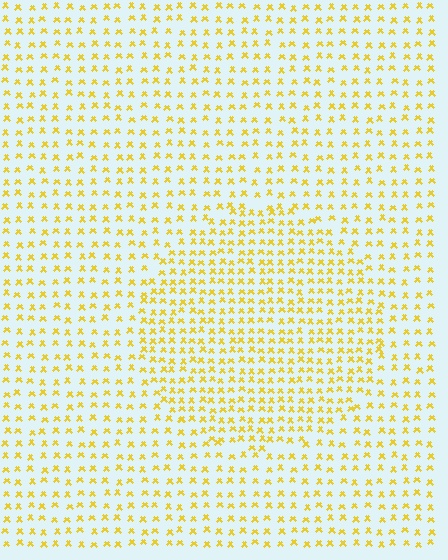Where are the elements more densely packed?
The elements are more densely packed inside the circle boundary.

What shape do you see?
I see a circle.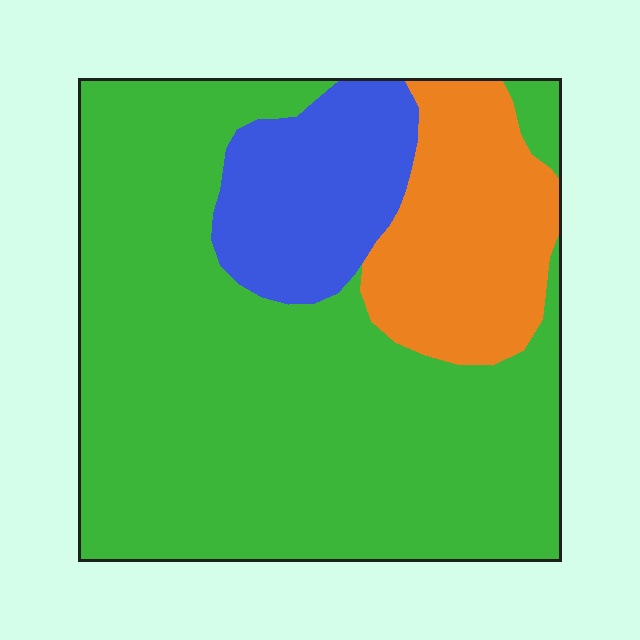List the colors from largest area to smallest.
From largest to smallest: green, orange, blue.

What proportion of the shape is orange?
Orange covers around 20% of the shape.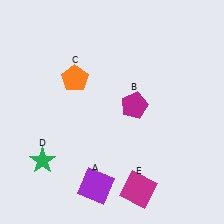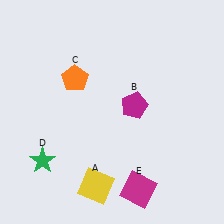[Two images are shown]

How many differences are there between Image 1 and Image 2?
There is 1 difference between the two images.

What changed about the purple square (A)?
In Image 1, A is purple. In Image 2, it changed to yellow.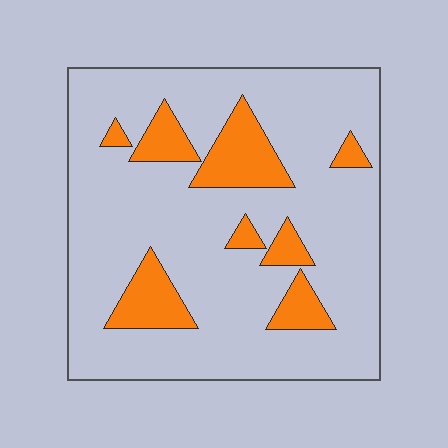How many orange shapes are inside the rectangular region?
8.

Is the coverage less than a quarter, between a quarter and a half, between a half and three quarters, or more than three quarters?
Less than a quarter.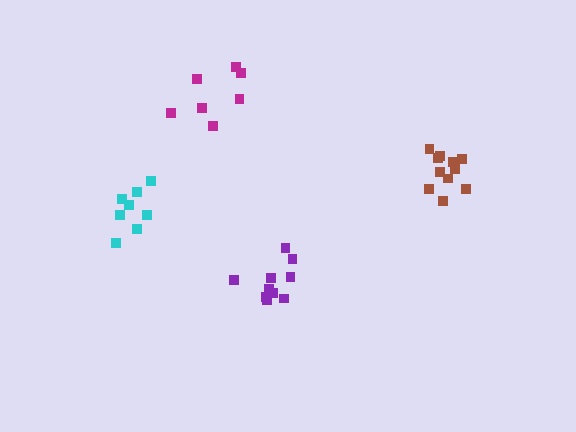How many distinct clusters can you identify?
There are 4 distinct clusters.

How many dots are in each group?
Group 1: 11 dots, Group 2: 10 dots, Group 3: 7 dots, Group 4: 8 dots (36 total).